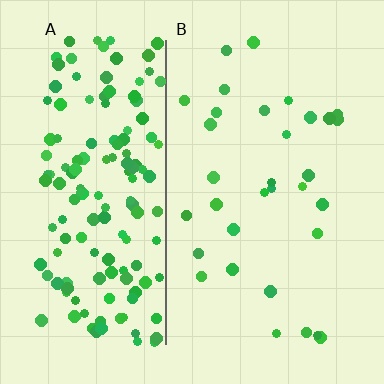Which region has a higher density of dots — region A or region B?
A (the left).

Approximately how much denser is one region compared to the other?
Approximately 4.8× — region A over region B.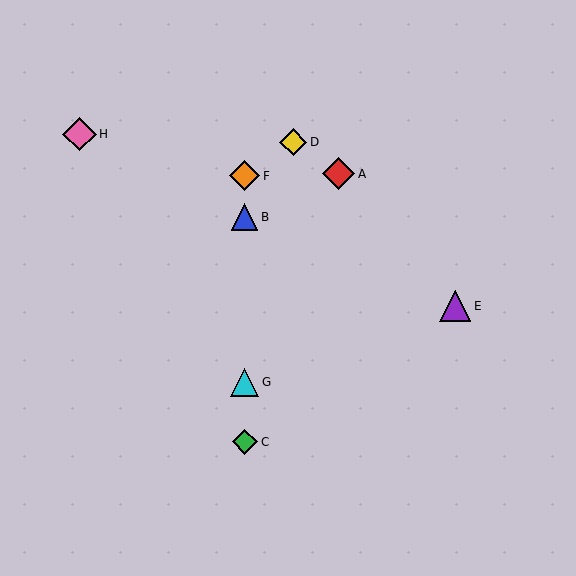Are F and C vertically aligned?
Yes, both are at x≈245.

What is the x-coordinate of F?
Object F is at x≈245.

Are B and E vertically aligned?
No, B is at x≈245 and E is at x≈455.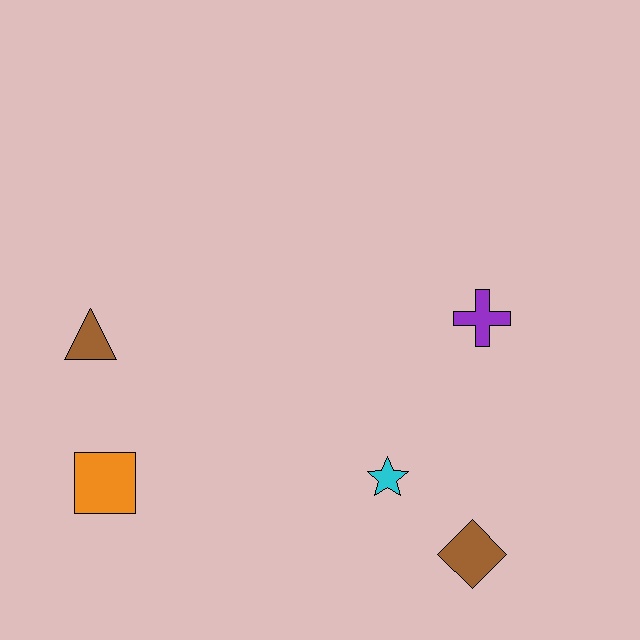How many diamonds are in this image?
There is 1 diamond.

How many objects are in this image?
There are 5 objects.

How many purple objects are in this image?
There is 1 purple object.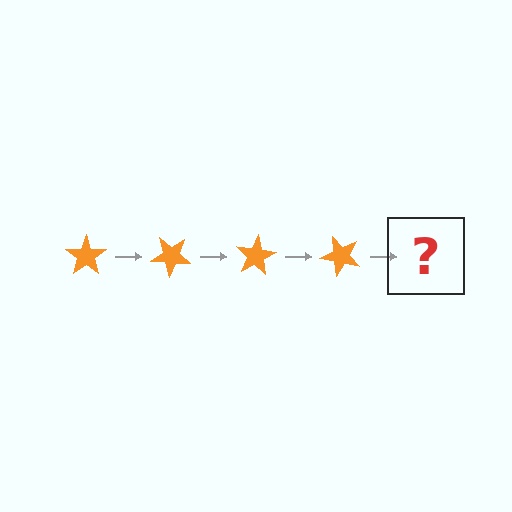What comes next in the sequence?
The next element should be an orange star rotated 160 degrees.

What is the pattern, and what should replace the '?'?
The pattern is that the star rotates 40 degrees each step. The '?' should be an orange star rotated 160 degrees.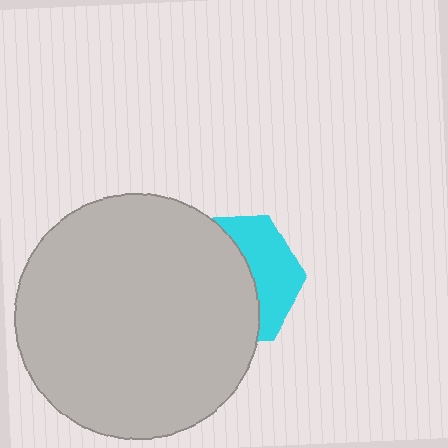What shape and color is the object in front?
The object in front is a light gray circle.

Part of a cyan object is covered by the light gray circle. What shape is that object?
It is a hexagon.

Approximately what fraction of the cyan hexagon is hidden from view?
Roughly 62% of the cyan hexagon is hidden behind the light gray circle.